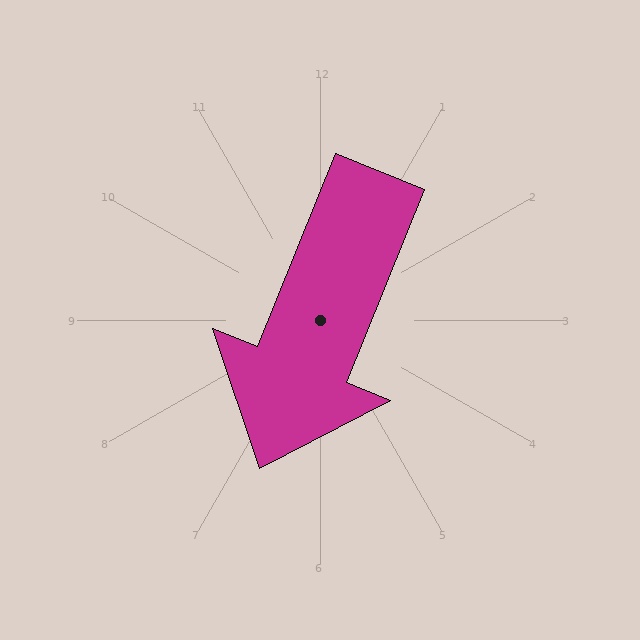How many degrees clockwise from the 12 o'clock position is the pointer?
Approximately 202 degrees.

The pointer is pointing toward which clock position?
Roughly 7 o'clock.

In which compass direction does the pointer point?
South.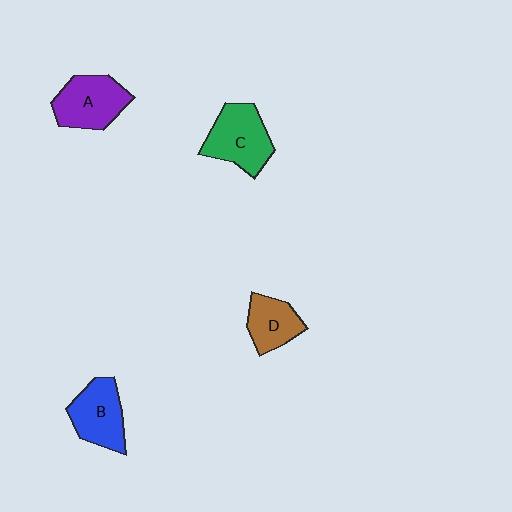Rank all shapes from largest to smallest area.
From largest to smallest: C (green), A (purple), B (blue), D (brown).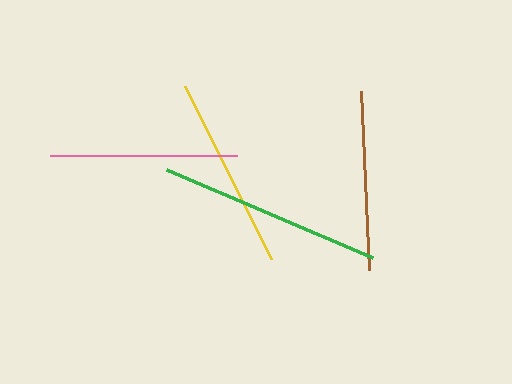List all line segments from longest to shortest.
From longest to shortest: green, yellow, pink, brown.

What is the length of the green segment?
The green segment is approximately 224 pixels long.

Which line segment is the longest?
The green line is the longest at approximately 224 pixels.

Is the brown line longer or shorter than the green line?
The green line is longer than the brown line.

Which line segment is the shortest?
The brown line is the shortest at approximately 180 pixels.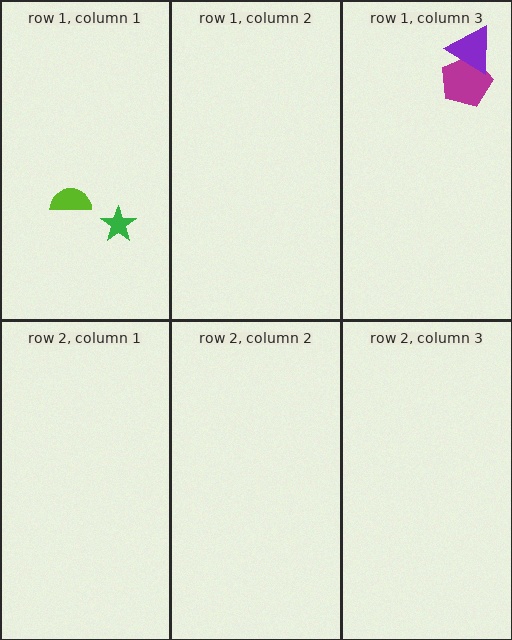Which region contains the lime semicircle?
The row 1, column 1 region.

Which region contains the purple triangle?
The row 1, column 3 region.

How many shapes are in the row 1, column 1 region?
2.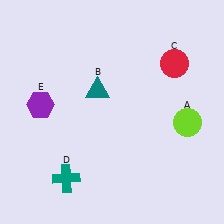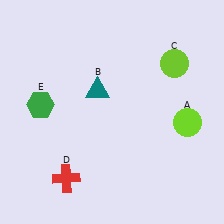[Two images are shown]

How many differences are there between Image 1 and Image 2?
There are 3 differences between the two images.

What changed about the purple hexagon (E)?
In Image 1, E is purple. In Image 2, it changed to green.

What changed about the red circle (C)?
In Image 1, C is red. In Image 2, it changed to lime.